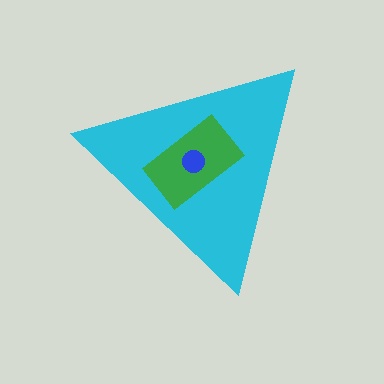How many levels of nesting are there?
3.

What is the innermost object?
The blue circle.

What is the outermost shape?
The cyan triangle.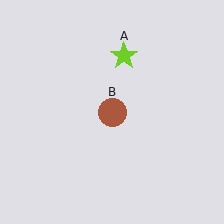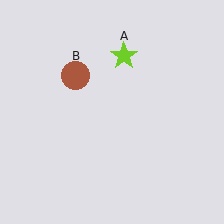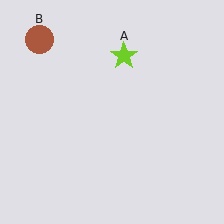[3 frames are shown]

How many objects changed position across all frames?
1 object changed position: brown circle (object B).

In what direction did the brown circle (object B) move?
The brown circle (object B) moved up and to the left.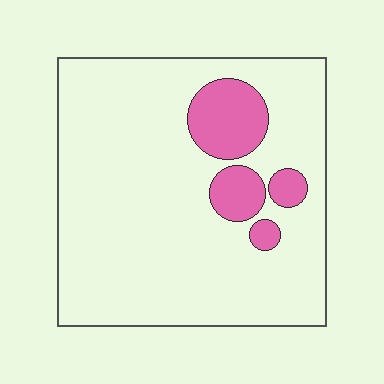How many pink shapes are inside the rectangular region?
4.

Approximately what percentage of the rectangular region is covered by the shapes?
Approximately 15%.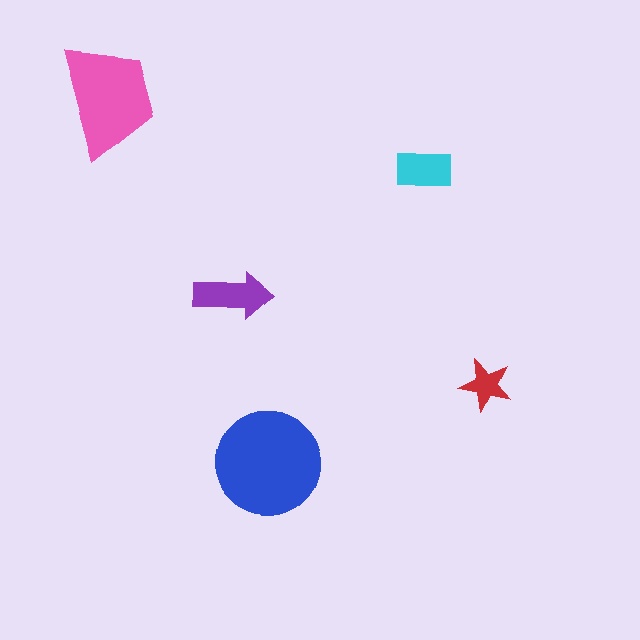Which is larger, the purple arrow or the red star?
The purple arrow.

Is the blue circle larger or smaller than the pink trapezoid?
Larger.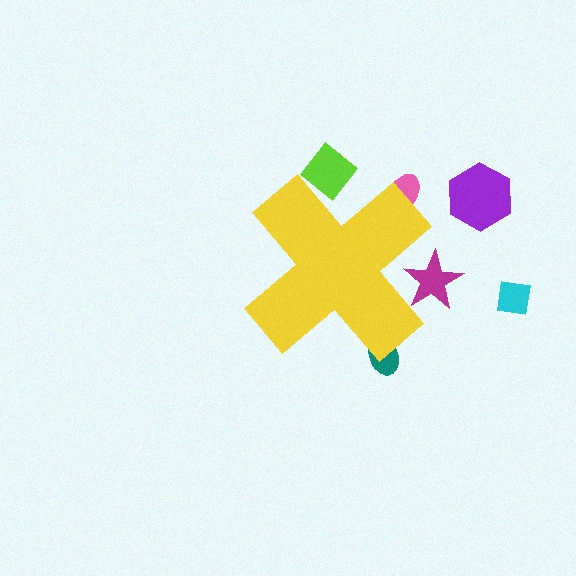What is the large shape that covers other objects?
A yellow cross.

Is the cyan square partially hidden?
No, the cyan square is fully visible.